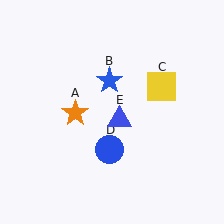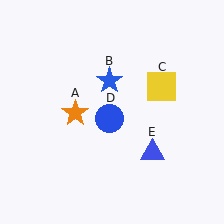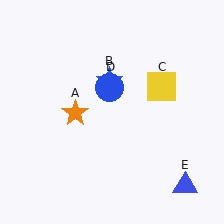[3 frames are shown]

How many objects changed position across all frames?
2 objects changed position: blue circle (object D), blue triangle (object E).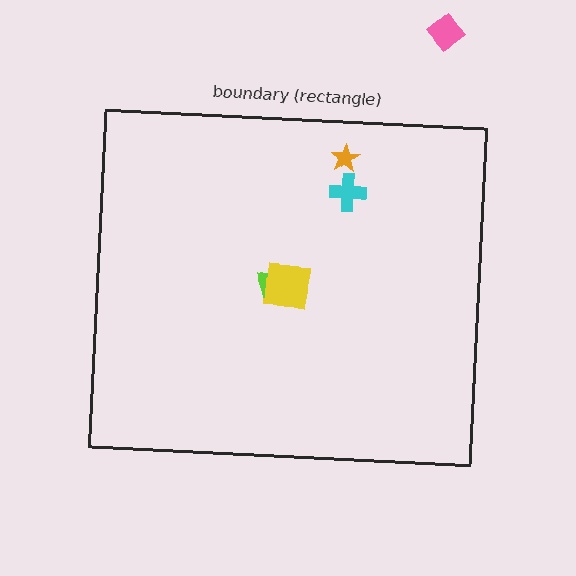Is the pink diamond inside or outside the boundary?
Outside.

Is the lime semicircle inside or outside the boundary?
Inside.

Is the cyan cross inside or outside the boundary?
Inside.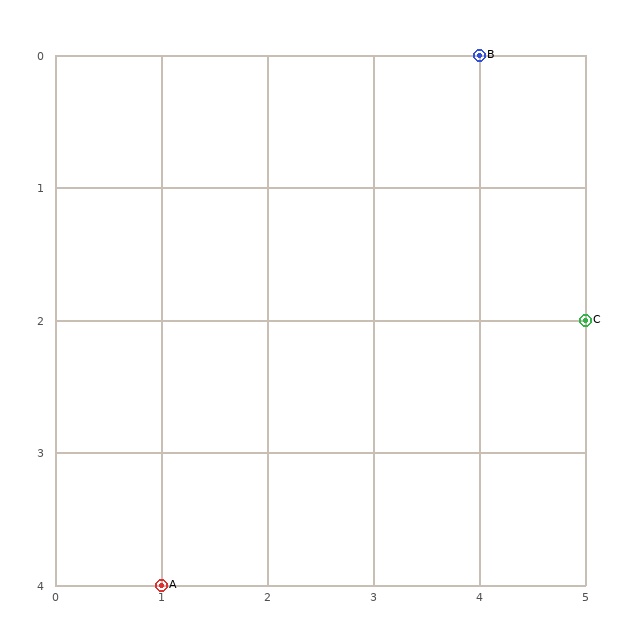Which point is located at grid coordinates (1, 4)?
Point A is at (1, 4).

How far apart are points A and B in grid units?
Points A and B are 3 columns and 4 rows apart (about 5.0 grid units diagonally).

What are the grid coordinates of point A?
Point A is at grid coordinates (1, 4).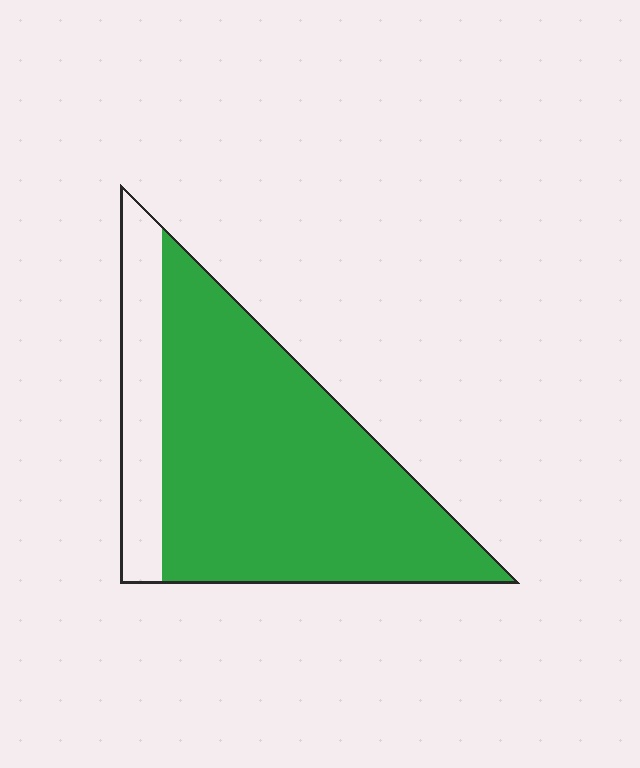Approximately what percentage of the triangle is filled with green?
Approximately 80%.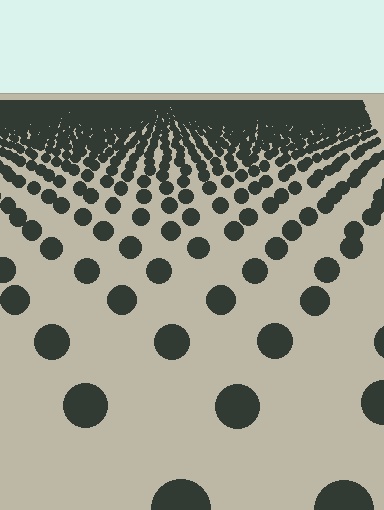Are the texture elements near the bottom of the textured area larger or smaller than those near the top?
Larger. Near the bottom, elements are closer to the viewer and appear at a bigger on-screen size.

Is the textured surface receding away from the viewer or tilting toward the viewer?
The surface is receding away from the viewer. Texture elements get smaller and denser toward the top.